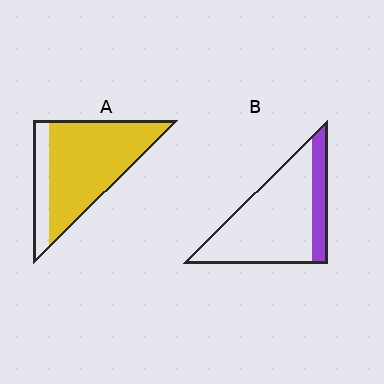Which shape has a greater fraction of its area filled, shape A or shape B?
Shape A.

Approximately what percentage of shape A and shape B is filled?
A is approximately 80% and B is approximately 20%.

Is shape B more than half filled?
No.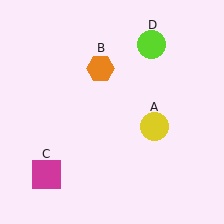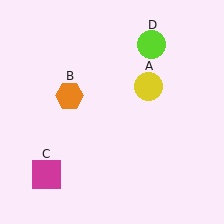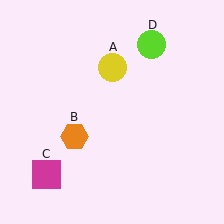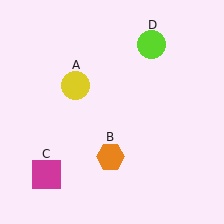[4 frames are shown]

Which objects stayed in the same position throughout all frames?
Magenta square (object C) and lime circle (object D) remained stationary.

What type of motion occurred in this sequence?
The yellow circle (object A), orange hexagon (object B) rotated counterclockwise around the center of the scene.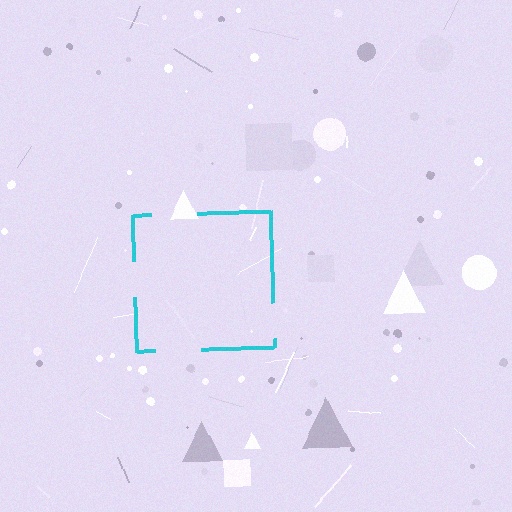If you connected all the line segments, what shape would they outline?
They would outline a square.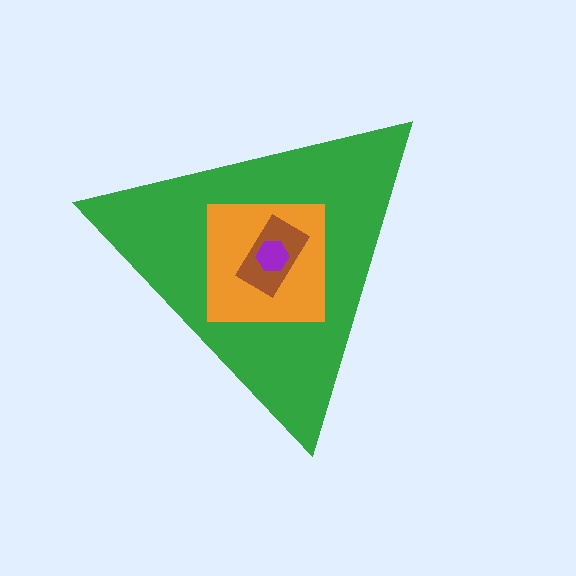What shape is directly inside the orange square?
The brown rectangle.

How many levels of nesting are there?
4.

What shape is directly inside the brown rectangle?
The purple hexagon.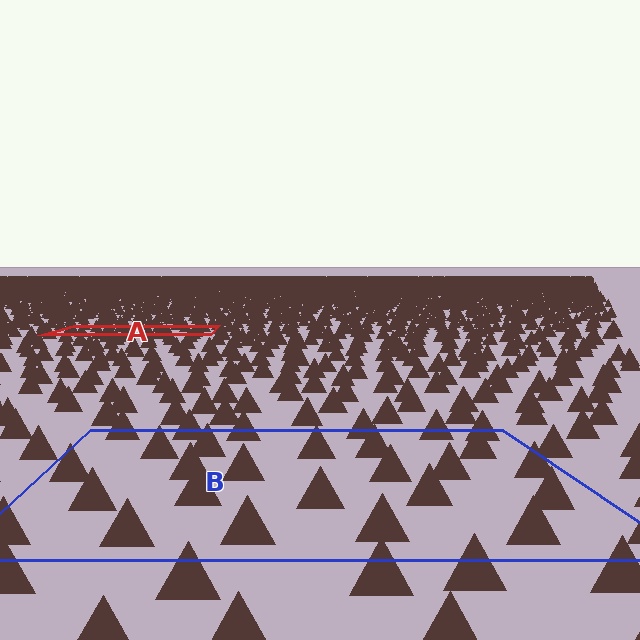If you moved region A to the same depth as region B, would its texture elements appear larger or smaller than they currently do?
They would appear larger. At a closer depth, the same texture elements are projected at a bigger on-screen size.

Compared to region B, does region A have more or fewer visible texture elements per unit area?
Region A has more texture elements per unit area — they are packed more densely because it is farther away.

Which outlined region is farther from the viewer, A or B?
Region A is farther from the viewer — the texture elements inside it appear smaller and more densely packed.